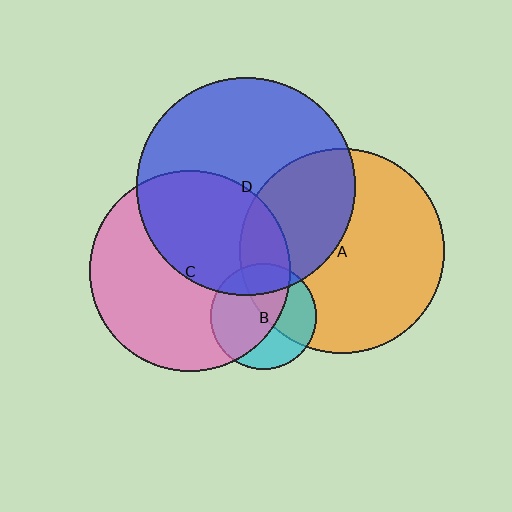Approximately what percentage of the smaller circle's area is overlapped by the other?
Approximately 20%.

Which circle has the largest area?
Circle D (blue).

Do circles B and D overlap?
Yes.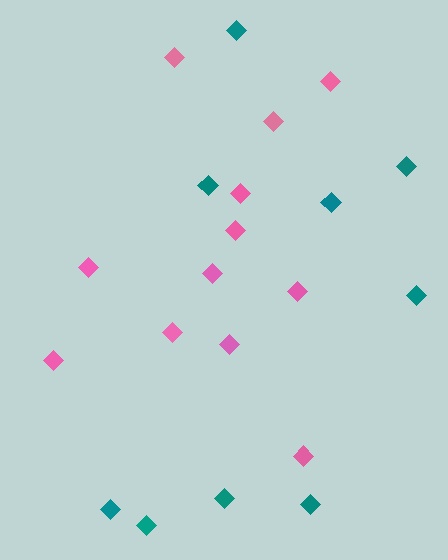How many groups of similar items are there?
There are 2 groups: one group of pink diamonds (12) and one group of teal diamonds (9).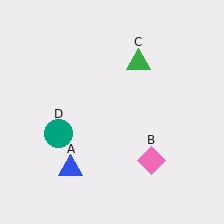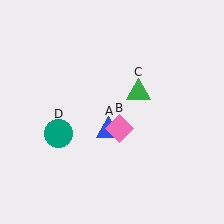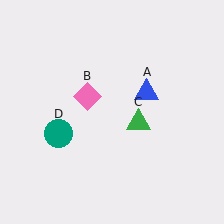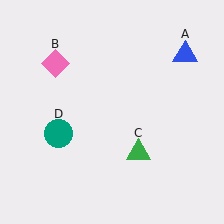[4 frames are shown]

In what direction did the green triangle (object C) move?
The green triangle (object C) moved down.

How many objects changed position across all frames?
3 objects changed position: blue triangle (object A), pink diamond (object B), green triangle (object C).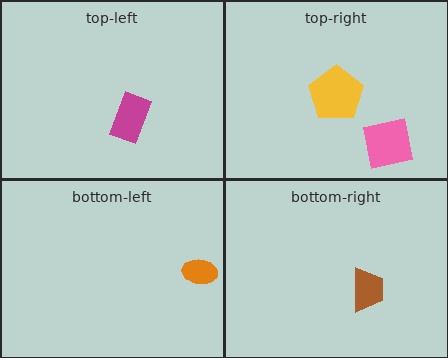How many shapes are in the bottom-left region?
1.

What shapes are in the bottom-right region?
The brown trapezoid.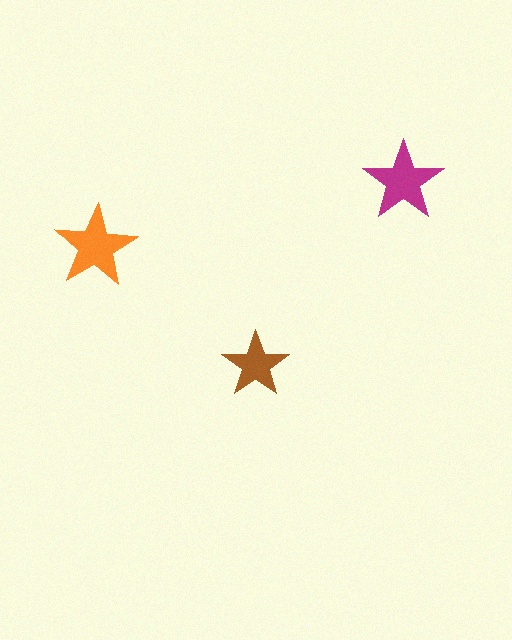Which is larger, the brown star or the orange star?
The orange one.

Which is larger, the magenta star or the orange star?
The orange one.